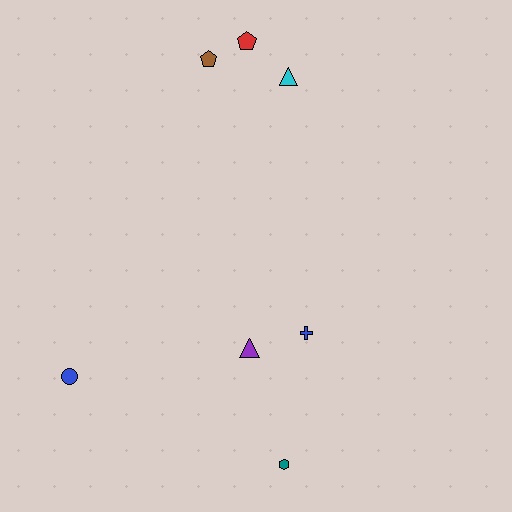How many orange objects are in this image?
There are no orange objects.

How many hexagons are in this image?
There is 1 hexagon.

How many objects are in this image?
There are 7 objects.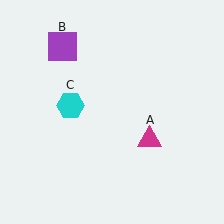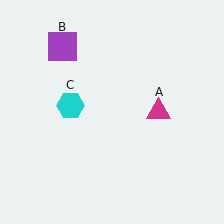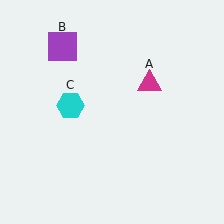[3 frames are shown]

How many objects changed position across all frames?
1 object changed position: magenta triangle (object A).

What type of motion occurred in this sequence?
The magenta triangle (object A) rotated counterclockwise around the center of the scene.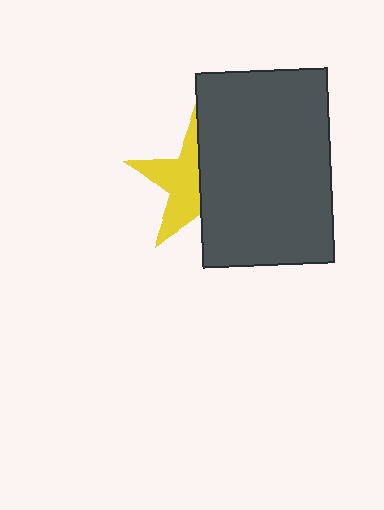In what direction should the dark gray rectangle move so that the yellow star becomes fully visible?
The dark gray rectangle should move right. That is the shortest direction to clear the overlap and leave the yellow star fully visible.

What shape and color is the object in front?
The object in front is a dark gray rectangle.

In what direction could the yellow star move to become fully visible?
The yellow star could move left. That would shift it out from behind the dark gray rectangle entirely.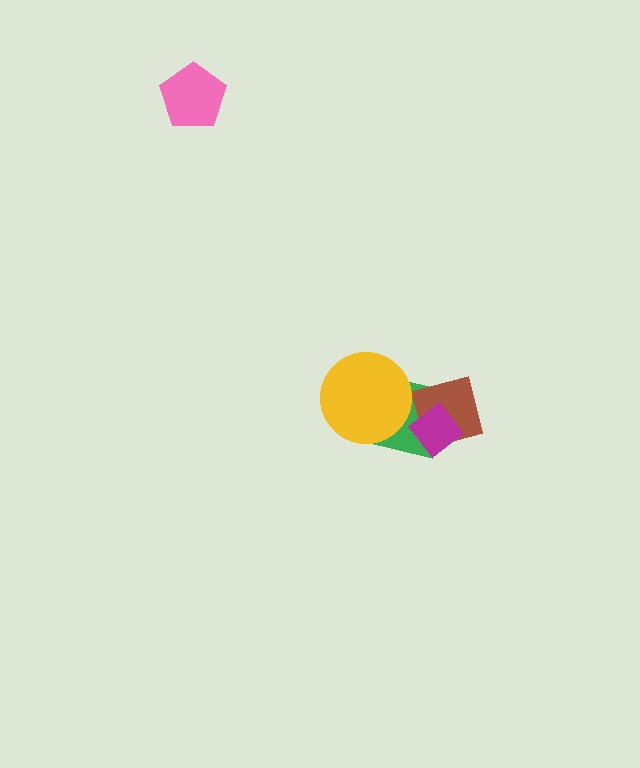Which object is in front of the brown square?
The magenta diamond is in front of the brown square.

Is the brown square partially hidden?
Yes, it is partially covered by another shape.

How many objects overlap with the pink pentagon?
0 objects overlap with the pink pentagon.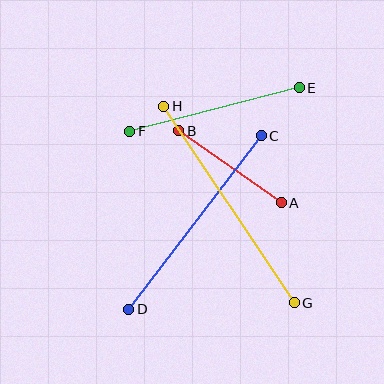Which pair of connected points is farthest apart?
Points G and H are farthest apart.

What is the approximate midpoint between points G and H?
The midpoint is at approximately (229, 204) pixels.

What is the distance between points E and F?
The distance is approximately 175 pixels.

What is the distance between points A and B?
The distance is approximately 125 pixels.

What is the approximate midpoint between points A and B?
The midpoint is at approximately (230, 167) pixels.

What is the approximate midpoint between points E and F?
The midpoint is at approximately (215, 110) pixels.